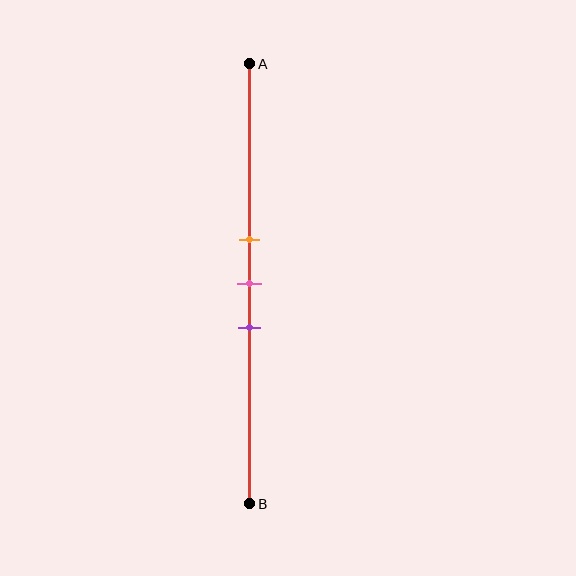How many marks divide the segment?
There are 3 marks dividing the segment.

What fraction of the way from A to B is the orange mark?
The orange mark is approximately 40% (0.4) of the way from A to B.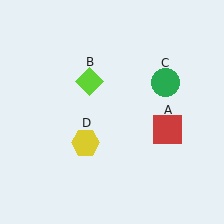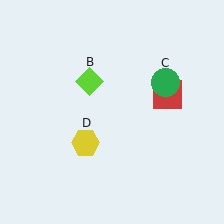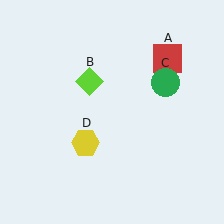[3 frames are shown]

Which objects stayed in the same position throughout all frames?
Lime diamond (object B) and green circle (object C) and yellow hexagon (object D) remained stationary.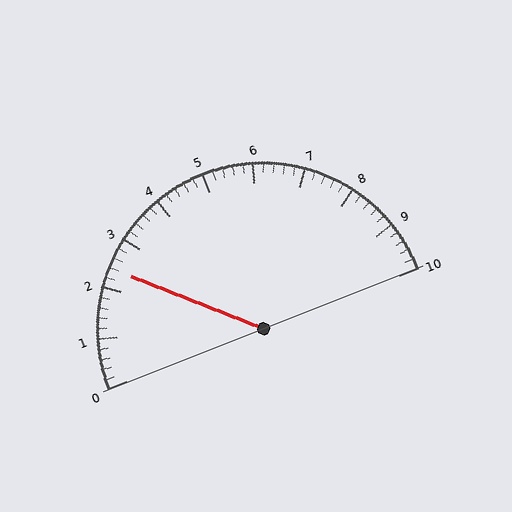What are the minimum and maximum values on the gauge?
The gauge ranges from 0 to 10.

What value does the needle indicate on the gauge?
The needle indicates approximately 2.4.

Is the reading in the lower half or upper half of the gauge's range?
The reading is in the lower half of the range (0 to 10).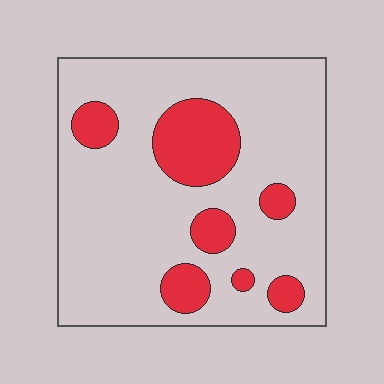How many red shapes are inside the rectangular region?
7.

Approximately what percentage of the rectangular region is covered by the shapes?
Approximately 20%.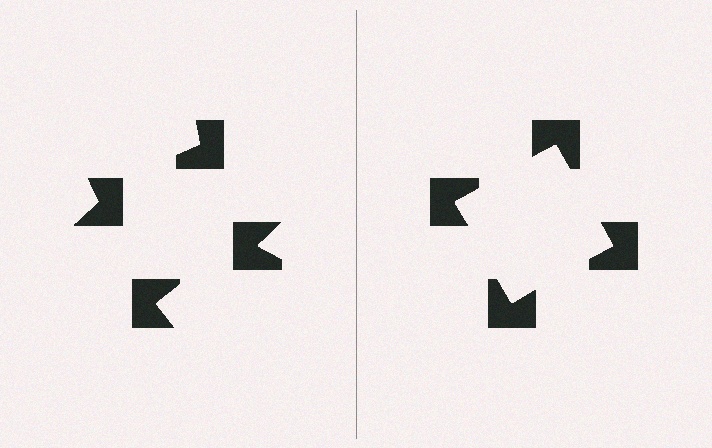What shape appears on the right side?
An illusory square.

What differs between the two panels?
The notched squares are positioned identically on both sides; only the wedge orientations differ. On the right they align to a square; on the left they are misaligned.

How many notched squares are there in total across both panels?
8 — 4 on each side.